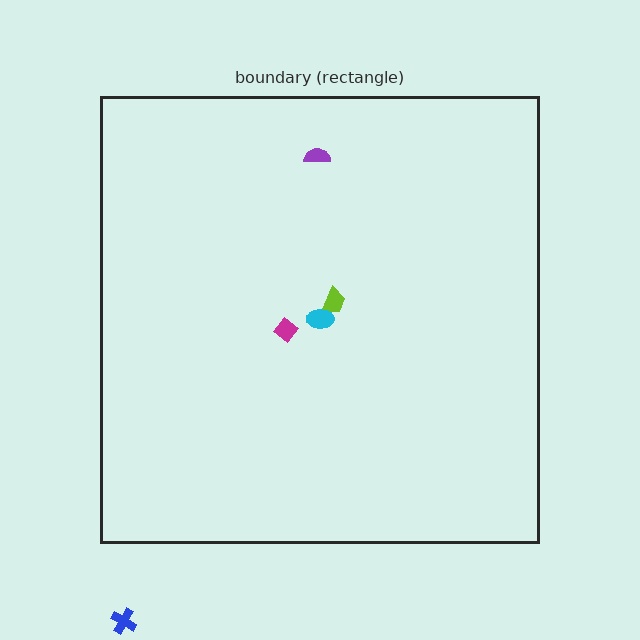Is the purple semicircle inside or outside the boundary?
Inside.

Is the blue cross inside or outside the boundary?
Outside.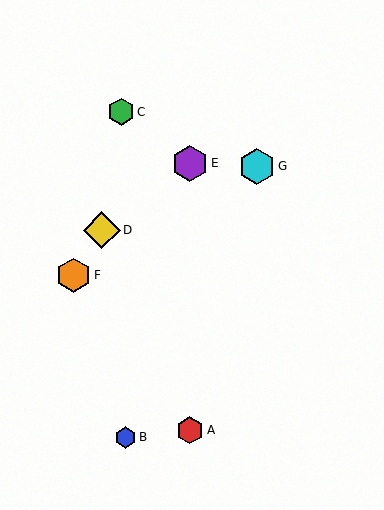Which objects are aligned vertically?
Objects A, E are aligned vertically.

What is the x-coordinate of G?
Object G is at x≈257.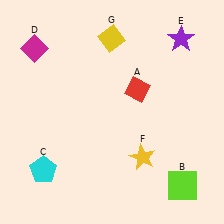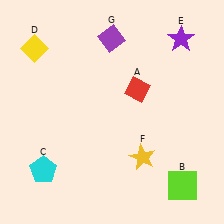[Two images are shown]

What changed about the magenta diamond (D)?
In Image 1, D is magenta. In Image 2, it changed to yellow.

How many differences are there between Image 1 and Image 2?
There are 2 differences between the two images.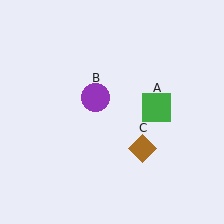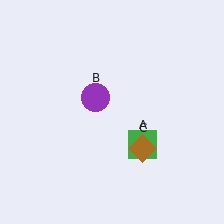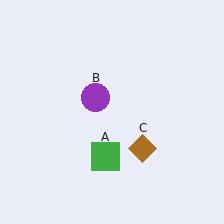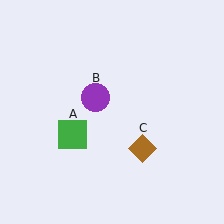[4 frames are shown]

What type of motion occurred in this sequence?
The green square (object A) rotated clockwise around the center of the scene.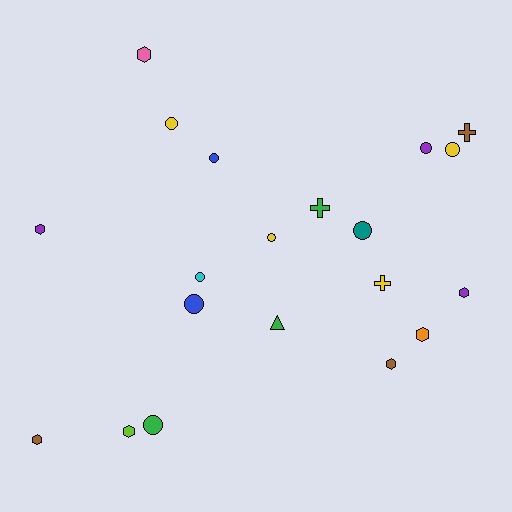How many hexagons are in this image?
There are 7 hexagons.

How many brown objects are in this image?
There are 3 brown objects.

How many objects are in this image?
There are 20 objects.